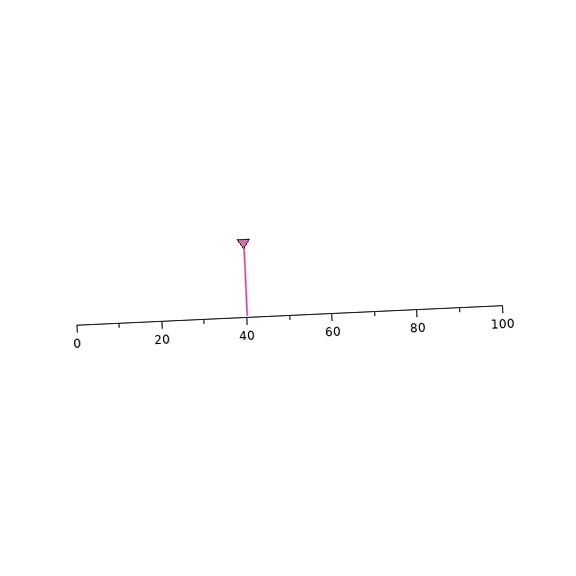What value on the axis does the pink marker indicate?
The marker indicates approximately 40.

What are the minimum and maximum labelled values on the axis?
The axis runs from 0 to 100.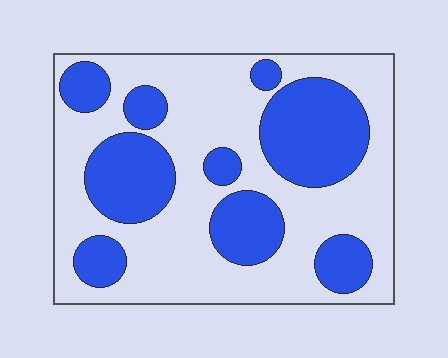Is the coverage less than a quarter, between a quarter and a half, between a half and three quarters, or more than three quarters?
Between a quarter and a half.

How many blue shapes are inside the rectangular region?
9.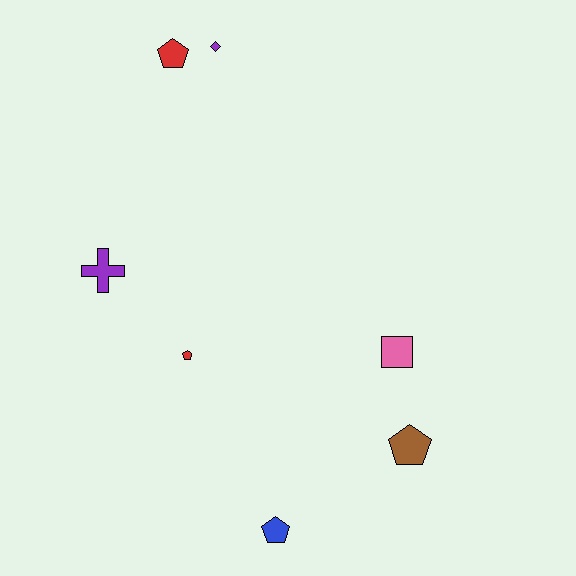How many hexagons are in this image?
There are no hexagons.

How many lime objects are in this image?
There are no lime objects.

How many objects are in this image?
There are 7 objects.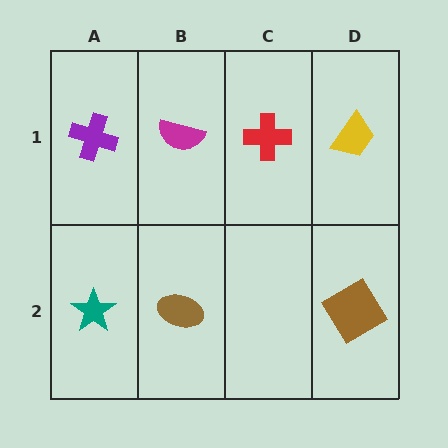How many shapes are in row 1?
4 shapes.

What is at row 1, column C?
A red cross.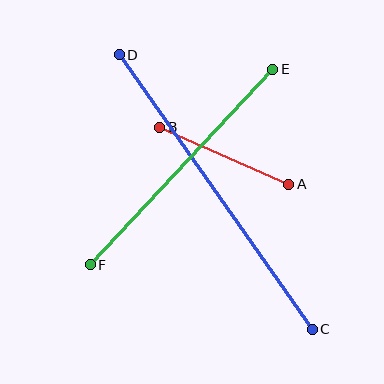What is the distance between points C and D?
The distance is approximately 336 pixels.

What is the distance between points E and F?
The distance is approximately 267 pixels.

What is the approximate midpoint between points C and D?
The midpoint is at approximately (216, 192) pixels.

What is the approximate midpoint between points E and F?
The midpoint is at approximately (182, 167) pixels.